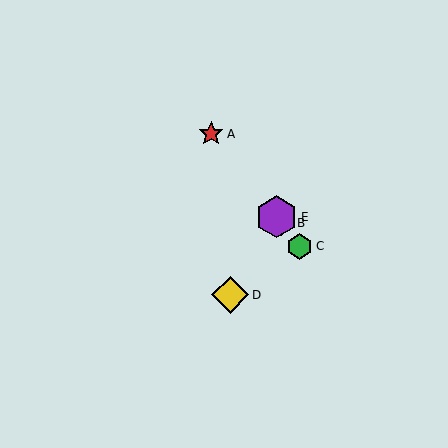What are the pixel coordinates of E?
Object E is at (277, 217).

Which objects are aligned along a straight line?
Objects A, B, C, E are aligned along a straight line.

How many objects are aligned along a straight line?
4 objects (A, B, C, E) are aligned along a straight line.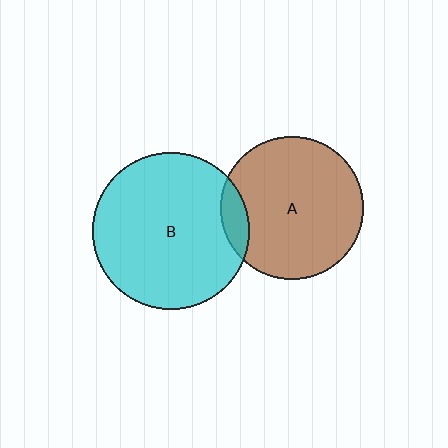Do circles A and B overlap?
Yes.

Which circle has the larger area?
Circle B (cyan).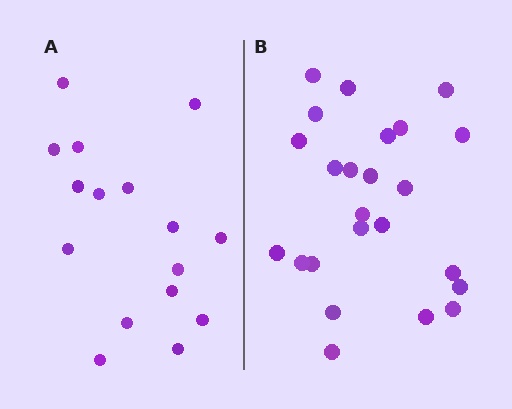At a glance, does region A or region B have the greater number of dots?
Region B (the right region) has more dots.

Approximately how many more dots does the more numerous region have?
Region B has roughly 8 or so more dots than region A.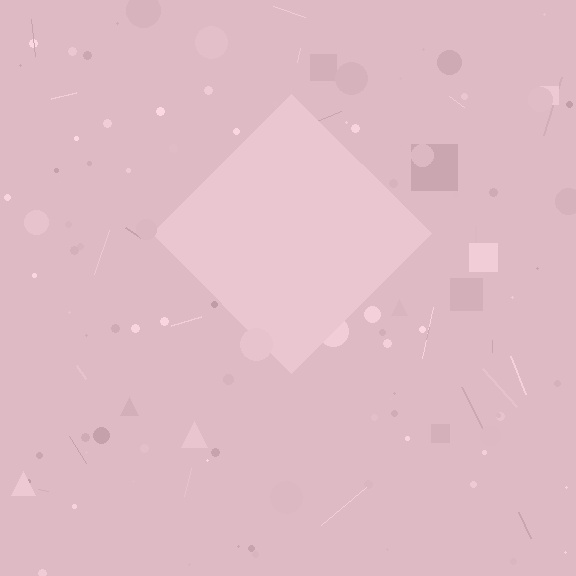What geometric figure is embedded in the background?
A diamond is embedded in the background.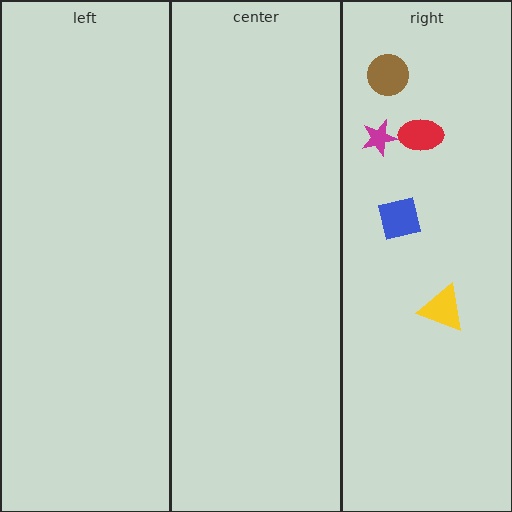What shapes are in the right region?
The red ellipse, the blue square, the brown circle, the magenta star, the yellow triangle.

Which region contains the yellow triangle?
The right region.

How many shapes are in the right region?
5.